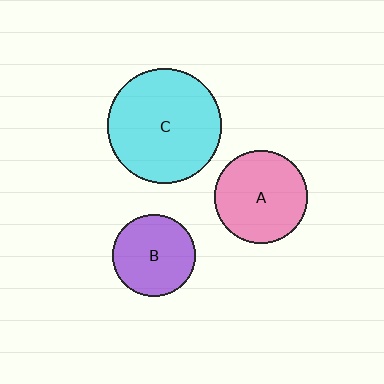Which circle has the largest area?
Circle C (cyan).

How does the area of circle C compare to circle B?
Approximately 1.9 times.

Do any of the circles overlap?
No, none of the circles overlap.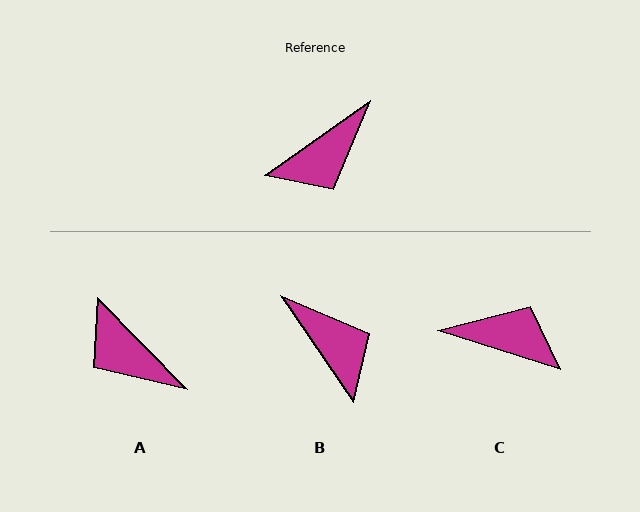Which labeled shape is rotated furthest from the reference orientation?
C, about 127 degrees away.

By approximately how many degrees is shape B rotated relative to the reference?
Approximately 89 degrees counter-clockwise.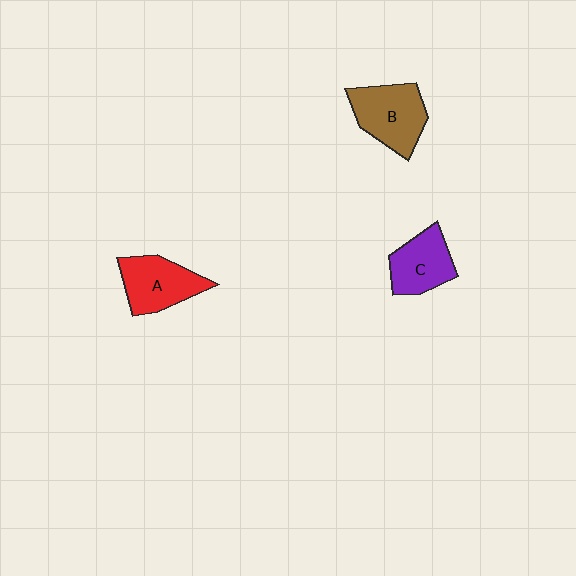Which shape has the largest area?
Shape B (brown).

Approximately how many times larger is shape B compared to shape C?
Approximately 1.2 times.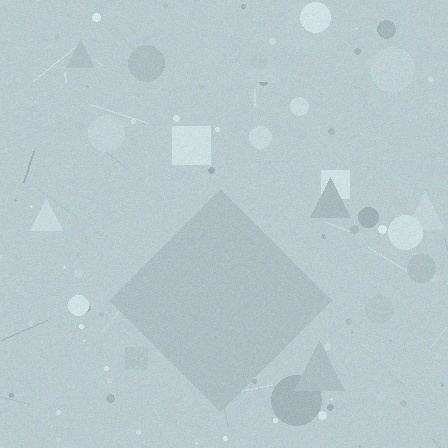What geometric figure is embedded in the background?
A diamond is embedded in the background.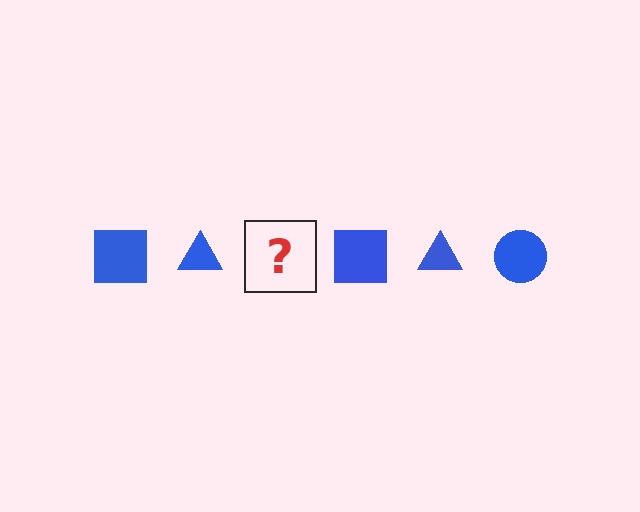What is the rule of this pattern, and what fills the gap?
The rule is that the pattern cycles through square, triangle, circle shapes in blue. The gap should be filled with a blue circle.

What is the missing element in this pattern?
The missing element is a blue circle.